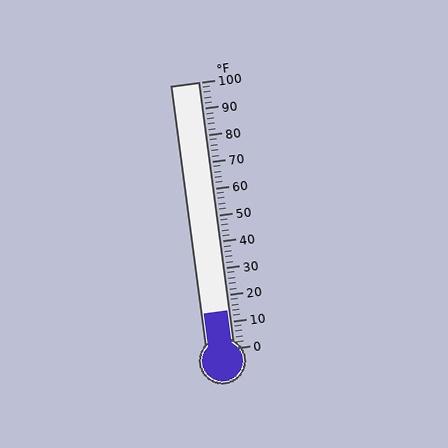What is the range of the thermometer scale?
The thermometer scale ranges from 0°F to 100°F.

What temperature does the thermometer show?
The thermometer shows approximately 14°F.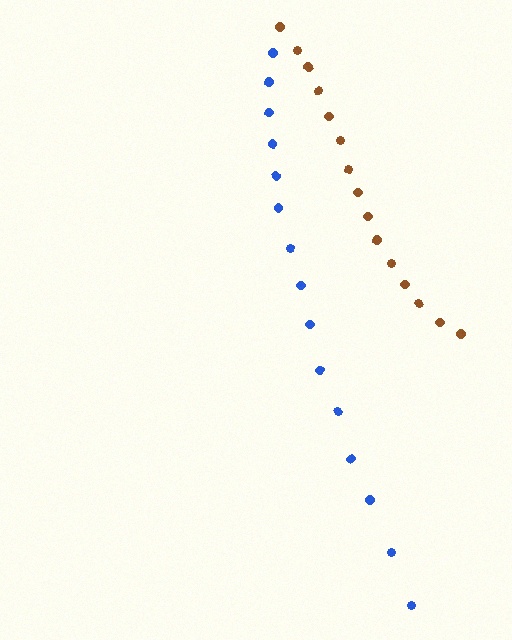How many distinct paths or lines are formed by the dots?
There are 2 distinct paths.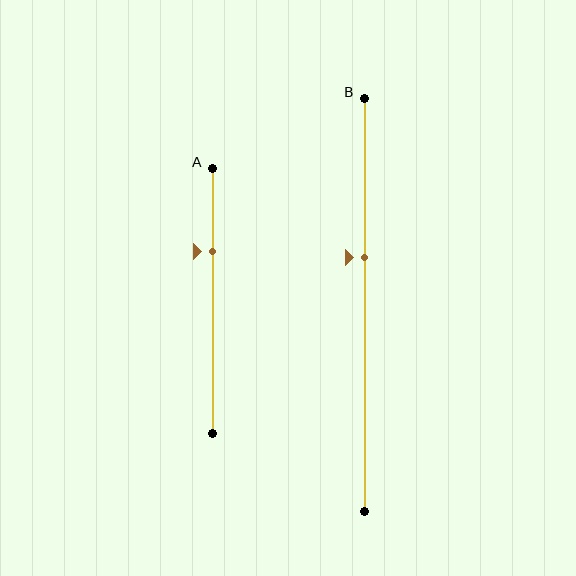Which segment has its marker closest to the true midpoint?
Segment B has its marker closest to the true midpoint.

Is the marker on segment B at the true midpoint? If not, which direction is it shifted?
No, the marker on segment B is shifted upward by about 12% of the segment length.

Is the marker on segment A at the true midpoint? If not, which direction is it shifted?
No, the marker on segment A is shifted upward by about 19% of the segment length.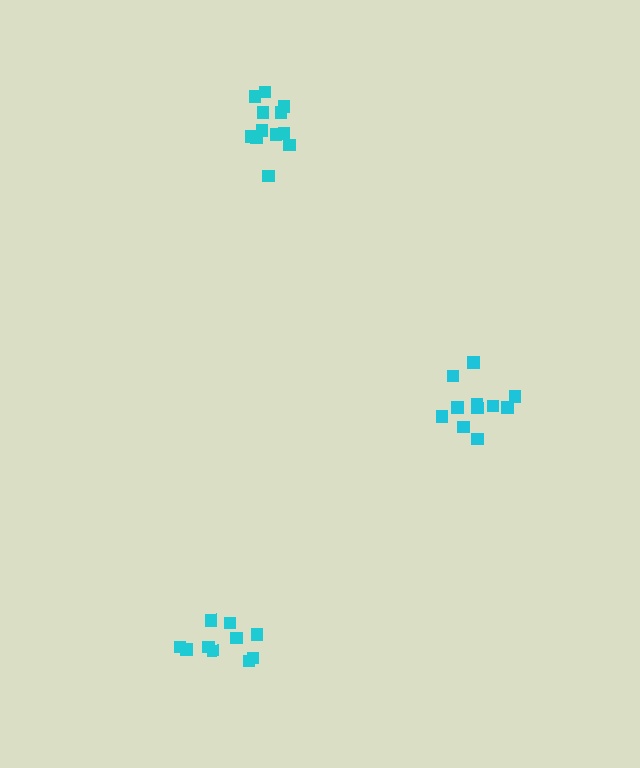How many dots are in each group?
Group 1: 12 dots, Group 2: 10 dots, Group 3: 11 dots (33 total).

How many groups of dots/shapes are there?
There are 3 groups.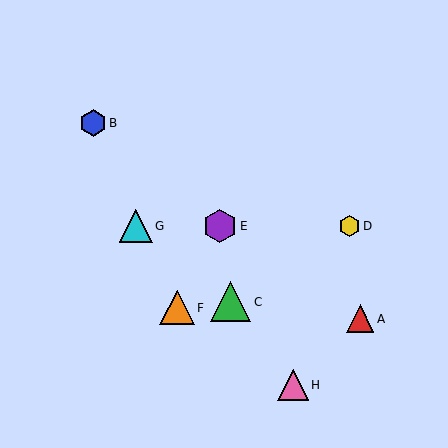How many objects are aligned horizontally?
3 objects (D, E, G) are aligned horizontally.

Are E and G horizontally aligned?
Yes, both are at y≈226.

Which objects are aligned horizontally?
Objects D, E, G are aligned horizontally.